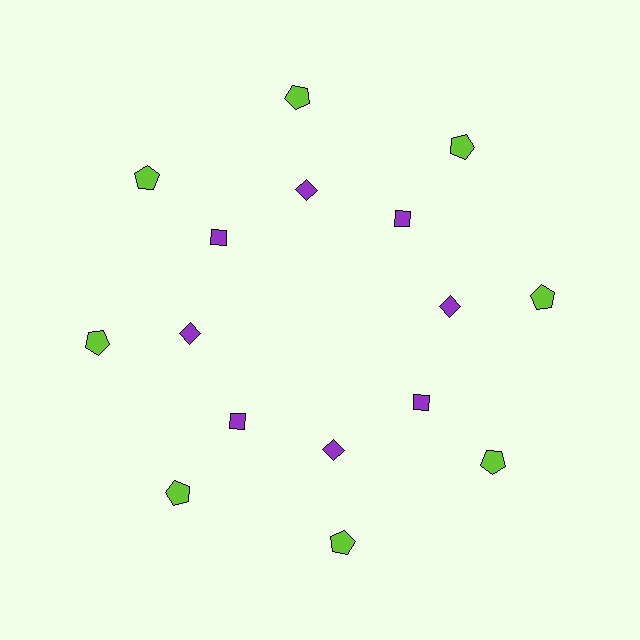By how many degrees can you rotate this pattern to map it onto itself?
The pattern maps onto itself every 45 degrees of rotation.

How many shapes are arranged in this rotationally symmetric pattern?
There are 16 shapes, arranged in 8 groups of 2.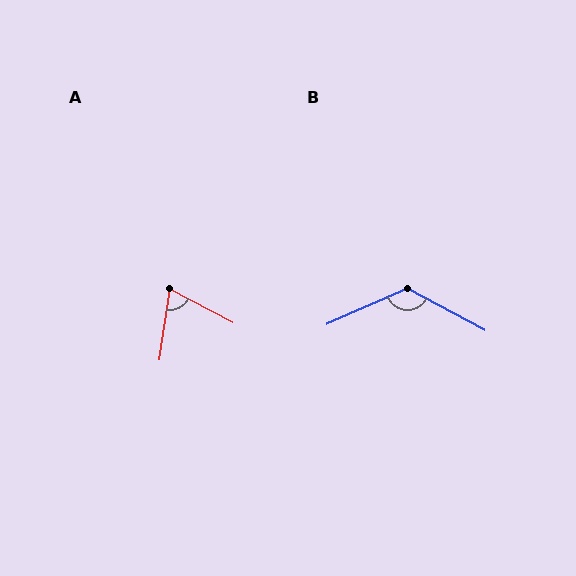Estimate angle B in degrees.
Approximately 128 degrees.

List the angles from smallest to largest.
A (70°), B (128°).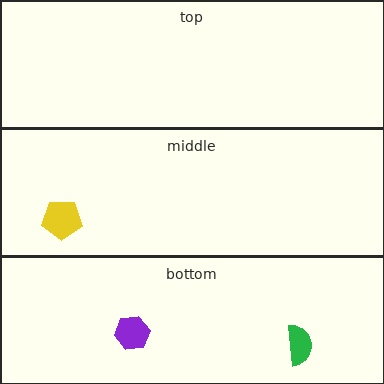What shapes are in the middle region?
The yellow pentagon.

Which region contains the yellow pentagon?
The middle region.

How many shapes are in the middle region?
1.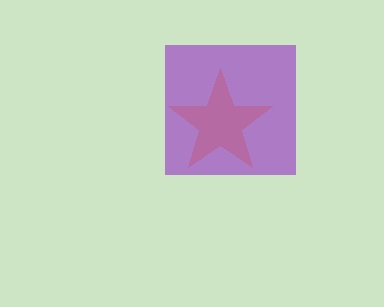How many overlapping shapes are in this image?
There are 2 overlapping shapes in the image.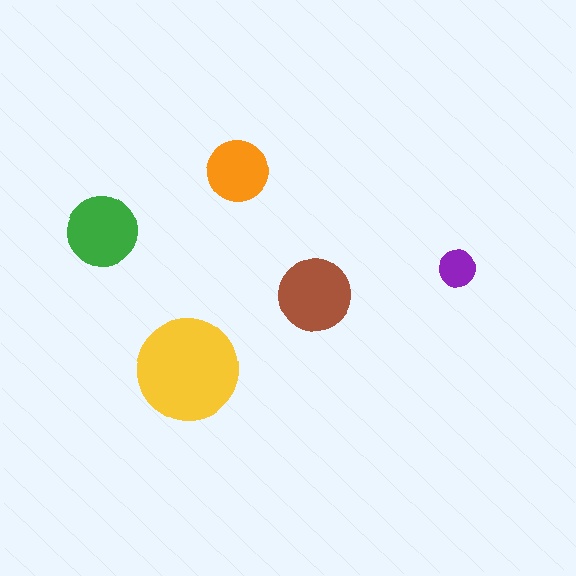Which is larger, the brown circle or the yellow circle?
The yellow one.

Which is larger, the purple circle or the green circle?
The green one.